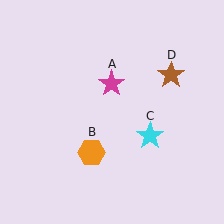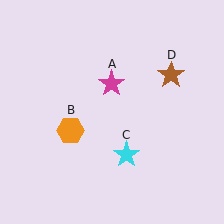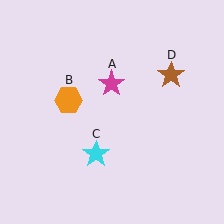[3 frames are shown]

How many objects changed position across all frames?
2 objects changed position: orange hexagon (object B), cyan star (object C).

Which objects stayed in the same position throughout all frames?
Magenta star (object A) and brown star (object D) remained stationary.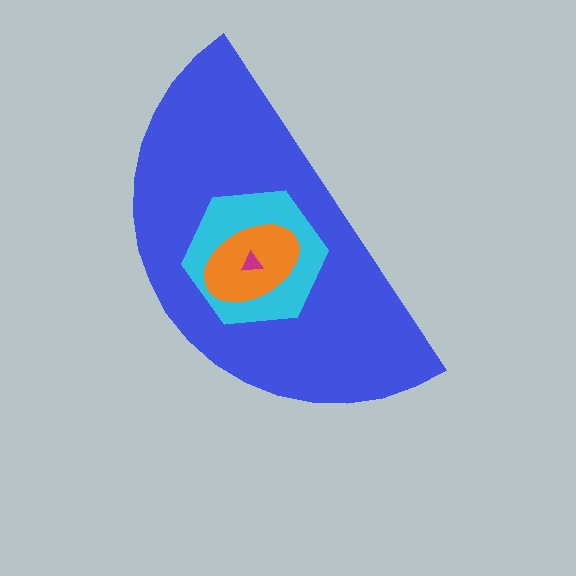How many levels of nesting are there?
4.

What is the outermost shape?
The blue semicircle.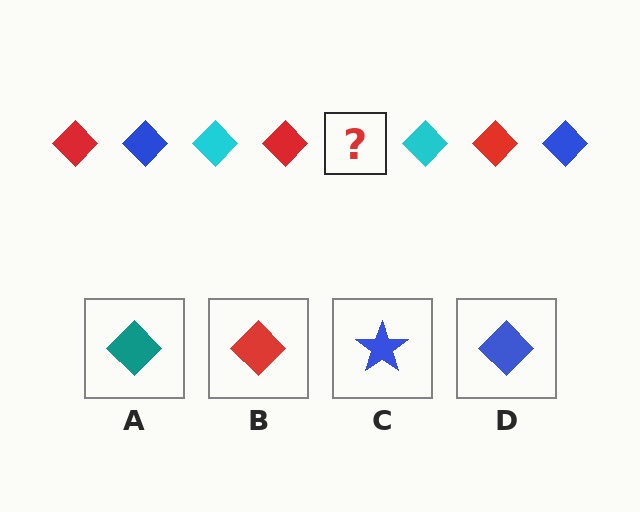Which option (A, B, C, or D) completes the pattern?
D.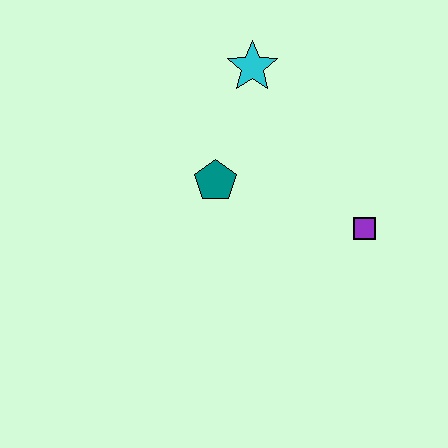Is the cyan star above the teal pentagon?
Yes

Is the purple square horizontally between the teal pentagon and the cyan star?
No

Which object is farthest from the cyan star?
The purple square is farthest from the cyan star.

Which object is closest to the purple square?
The teal pentagon is closest to the purple square.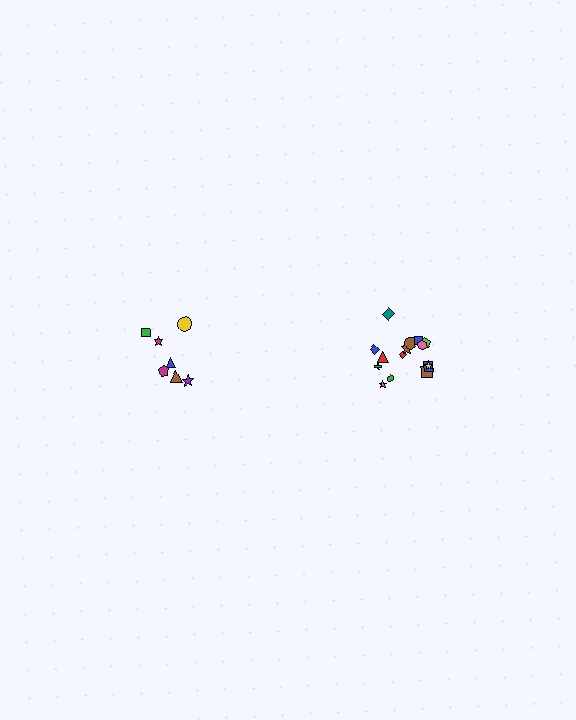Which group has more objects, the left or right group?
The right group.